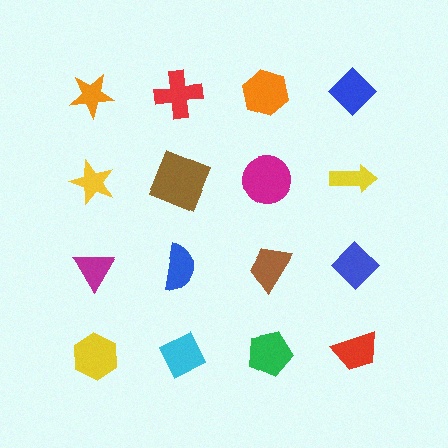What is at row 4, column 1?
A yellow hexagon.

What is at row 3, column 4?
A blue diamond.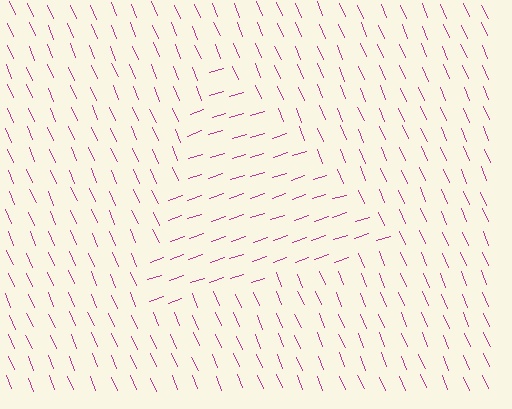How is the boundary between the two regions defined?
The boundary is defined purely by a change in line orientation (approximately 85 degrees difference). All lines are the same color and thickness.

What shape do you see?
I see a triangle.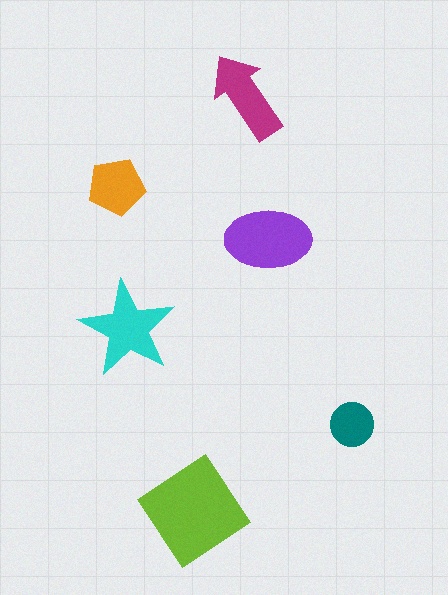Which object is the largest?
The lime diamond.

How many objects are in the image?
There are 6 objects in the image.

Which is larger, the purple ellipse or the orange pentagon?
The purple ellipse.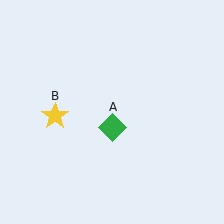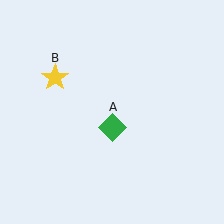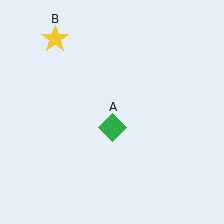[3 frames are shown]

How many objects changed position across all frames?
1 object changed position: yellow star (object B).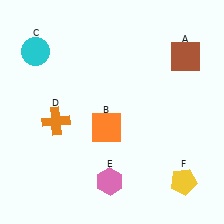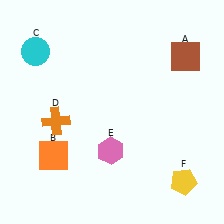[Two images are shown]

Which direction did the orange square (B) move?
The orange square (B) moved left.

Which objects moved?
The objects that moved are: the orange square (B), the pink hexagon (E).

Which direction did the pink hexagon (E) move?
The pink hexagon (E) moved up.